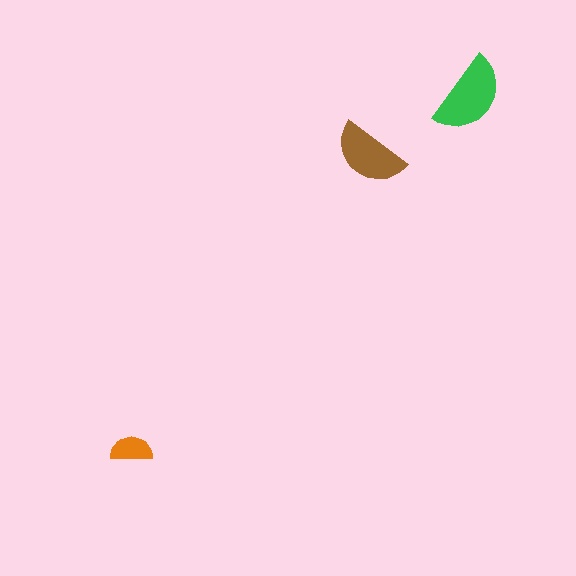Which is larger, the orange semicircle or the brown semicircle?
The brown one.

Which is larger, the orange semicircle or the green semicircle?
The green one.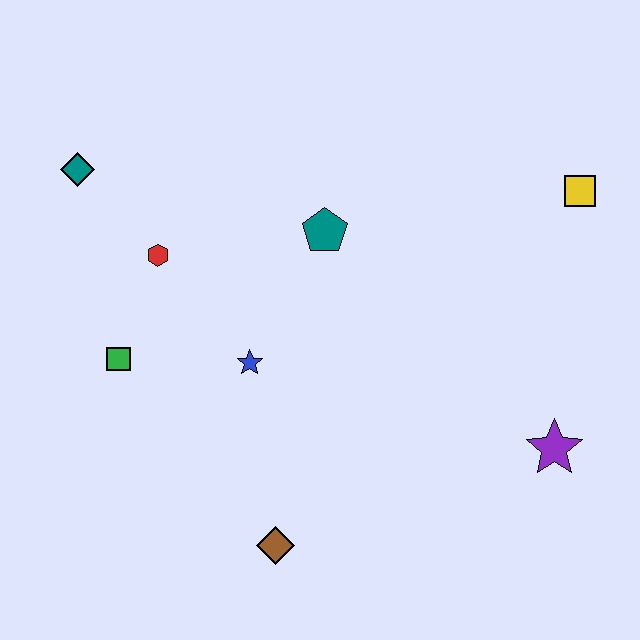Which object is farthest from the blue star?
The yellow square is farthest from the blue star.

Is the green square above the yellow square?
No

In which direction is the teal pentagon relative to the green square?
The teal pentagon is to the right of the green square.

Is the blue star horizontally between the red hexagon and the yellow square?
Yes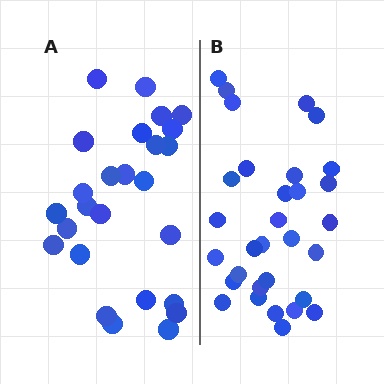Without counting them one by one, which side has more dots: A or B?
Region B (the right region) has more dots.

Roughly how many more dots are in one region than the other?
Region B has about 5 more dots than region A.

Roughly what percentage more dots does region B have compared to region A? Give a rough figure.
About 20% more.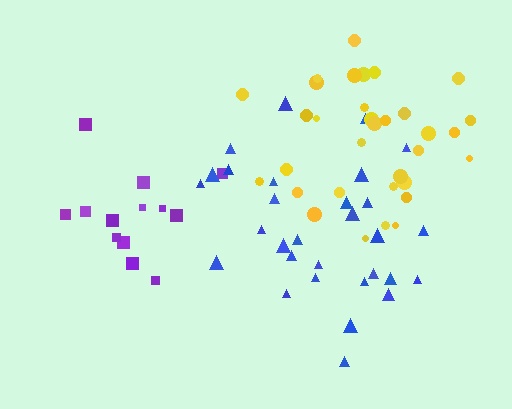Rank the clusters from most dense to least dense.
yellow, blue, purple.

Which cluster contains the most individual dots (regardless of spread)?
Yellow (33).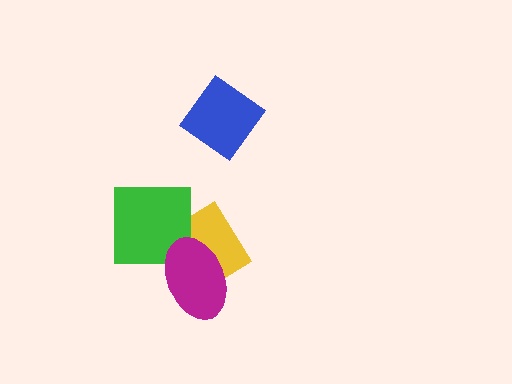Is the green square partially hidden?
Yes, it is partially covered by another shape.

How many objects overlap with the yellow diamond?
2 objects overlap with the yellow diamond.